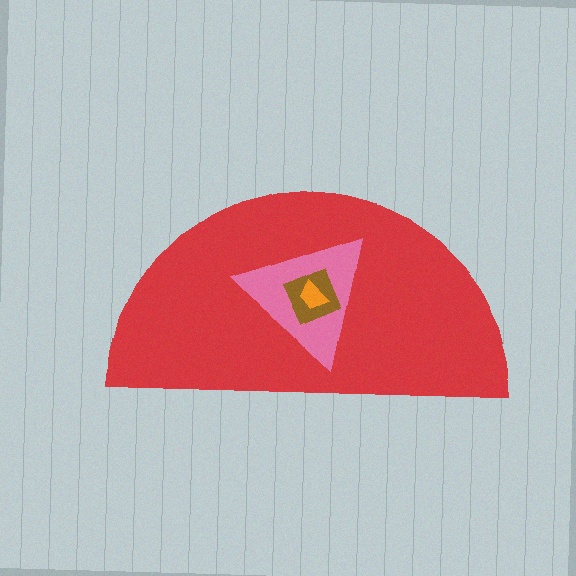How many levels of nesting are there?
4.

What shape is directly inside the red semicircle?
The pink triangle.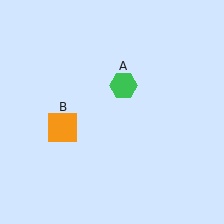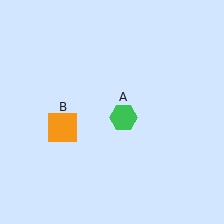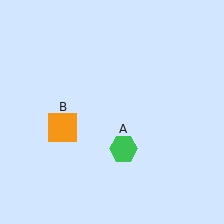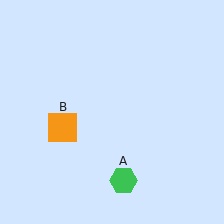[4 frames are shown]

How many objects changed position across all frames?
1 object changed position: green hexagon (object A).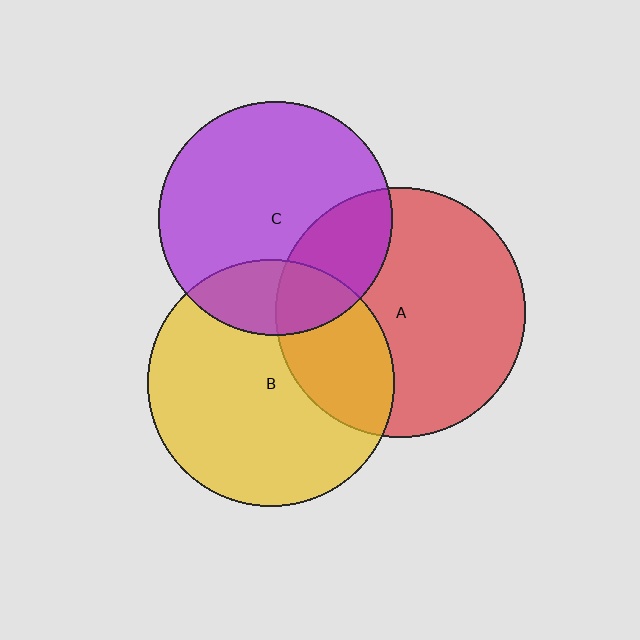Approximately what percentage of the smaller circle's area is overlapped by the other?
Approximately 30%.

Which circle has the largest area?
Circle A (red).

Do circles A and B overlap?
Yes.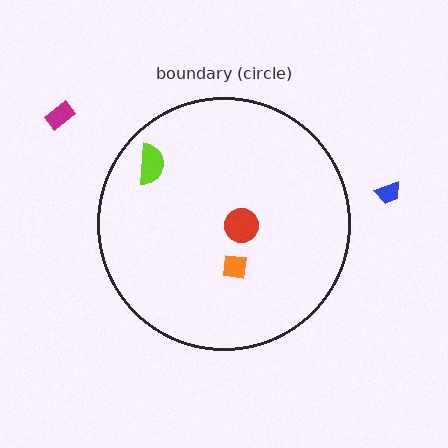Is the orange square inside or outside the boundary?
Inside.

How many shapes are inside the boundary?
3 inside, 2 outside.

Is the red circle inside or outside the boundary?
Inside.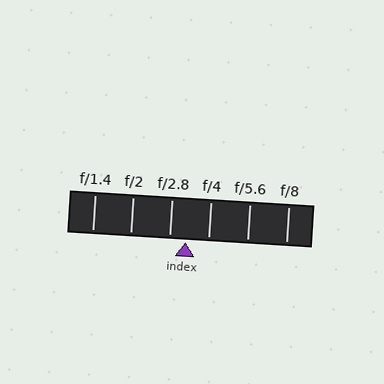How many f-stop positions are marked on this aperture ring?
There are 6 f-stop positions marked.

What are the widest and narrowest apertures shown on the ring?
The widest aperture shown is f/1.4 and the narrowest is f/8.